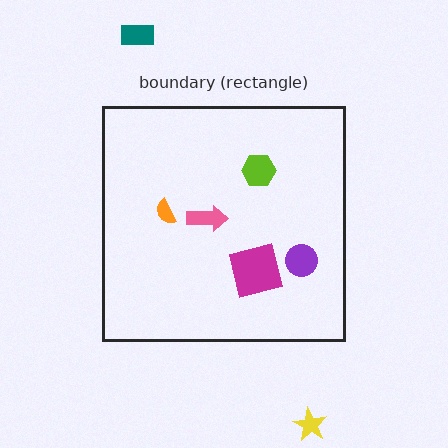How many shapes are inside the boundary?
5 inside, 2 outside.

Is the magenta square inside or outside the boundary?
Inside.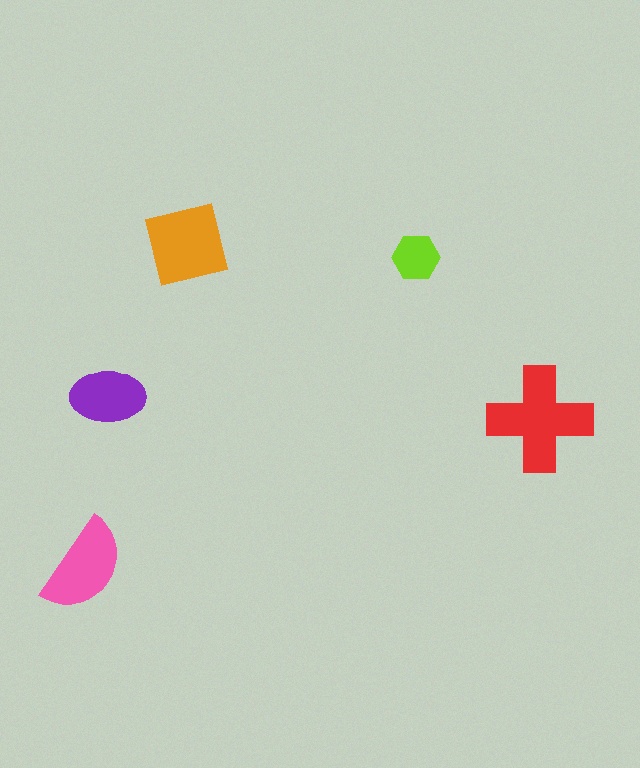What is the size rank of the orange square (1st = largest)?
2nd.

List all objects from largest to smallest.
The red cross, the orange square, the pink semicircle, the purple ellipse, the lime hexagon.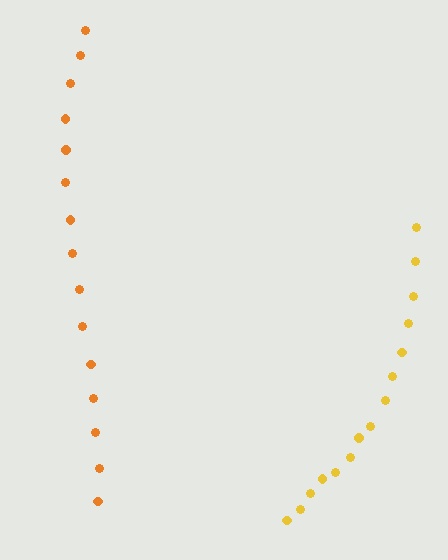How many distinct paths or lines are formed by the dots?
There are 2 distinct paths.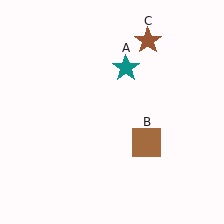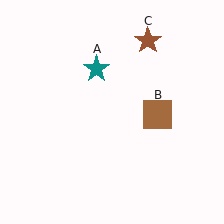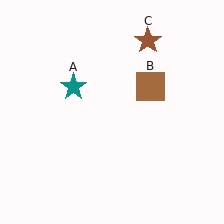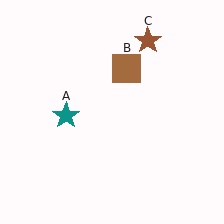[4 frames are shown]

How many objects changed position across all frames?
2 objects changed position: teal star (object A), brown square (object B).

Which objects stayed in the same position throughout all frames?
Brown star (object C) remained stationary.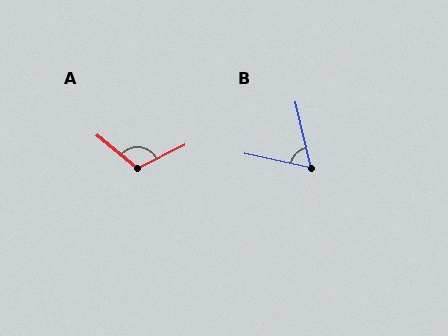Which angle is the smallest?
B, at approximately 65 degrees.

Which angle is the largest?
A, at approximately 114 degrees.